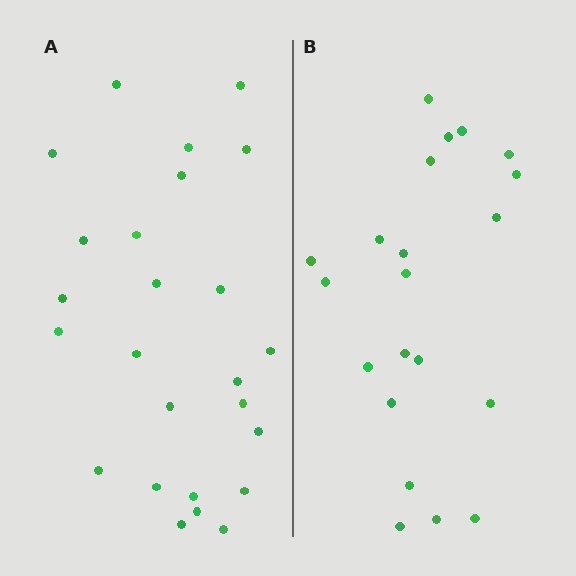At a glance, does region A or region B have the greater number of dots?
Region A (the left region) has more dots.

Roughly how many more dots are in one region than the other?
Region A has about 4 more dots than region B.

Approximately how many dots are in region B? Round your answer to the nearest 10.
About 20 dots. (The exact count is 21, which rounds to 20.)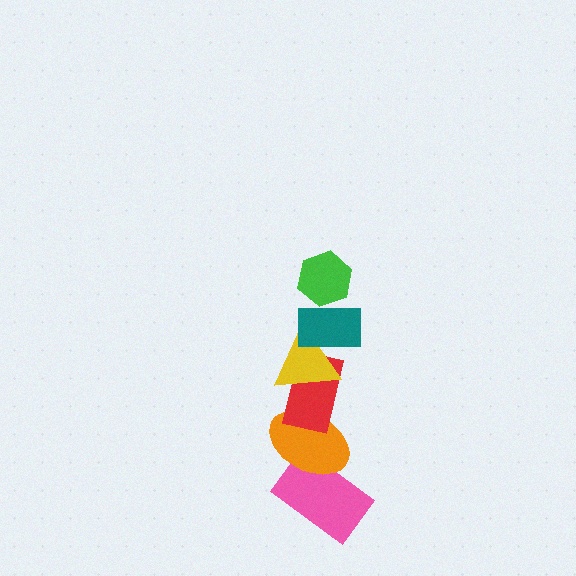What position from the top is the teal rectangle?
The teal rectangle is 2nd from the top.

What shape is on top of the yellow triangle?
The teal rectangle is on top of the yellow triangle.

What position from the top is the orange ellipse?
The orange ellipse is 5th from the top.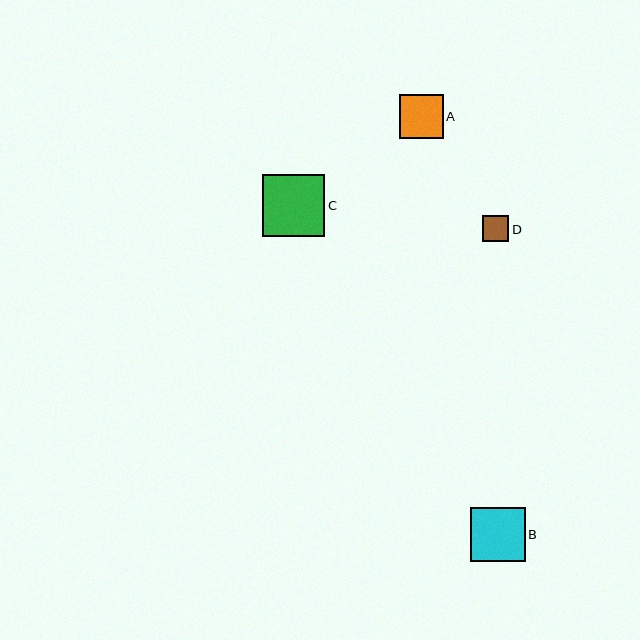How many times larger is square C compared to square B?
Square C is approximately 1.1 times the size of square B.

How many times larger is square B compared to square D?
Square B is approximately 2.1 times the size of square D.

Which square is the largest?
Square C is the largest with a size of approximately 62 pixels.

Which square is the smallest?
Square D is the smallest with a size of approximately 26 pixels.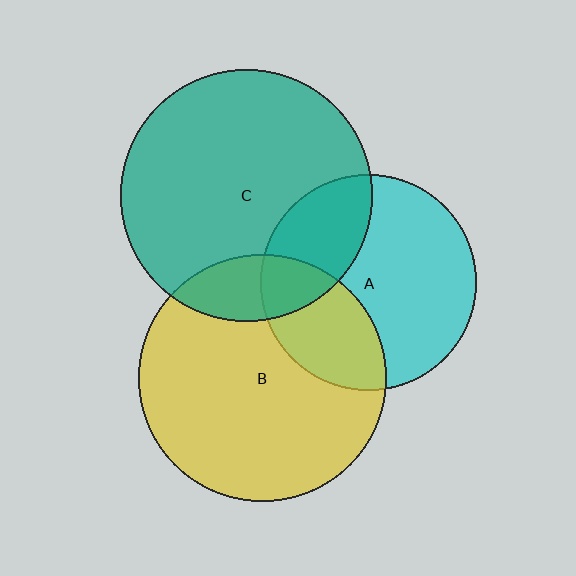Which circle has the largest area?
Circle C (teal).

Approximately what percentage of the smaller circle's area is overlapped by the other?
Approximately 30%.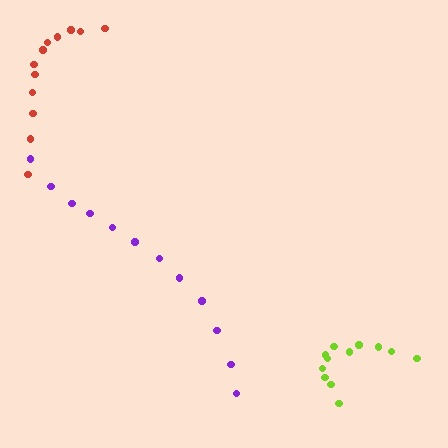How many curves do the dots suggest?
There are 3 distinct paths.